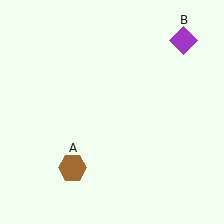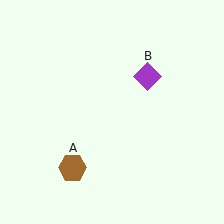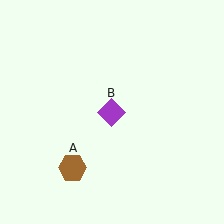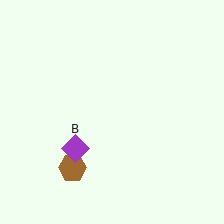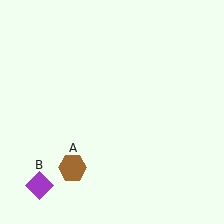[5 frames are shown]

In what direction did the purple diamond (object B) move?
The purple diamond (object B) moved down and to the left.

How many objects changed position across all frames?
1 object changed position: purple diamond (object B).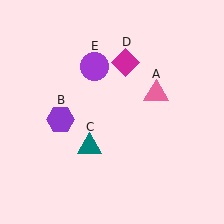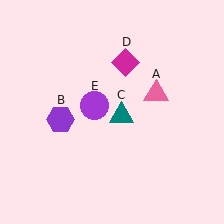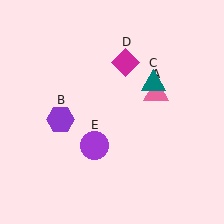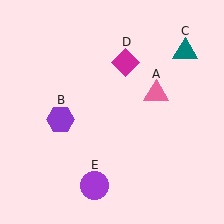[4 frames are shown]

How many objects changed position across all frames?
2 objects changed position: teal triangle (object C), purple circle (object E).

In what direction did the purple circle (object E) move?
The purple circle (object E) moved down.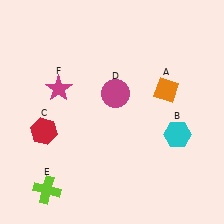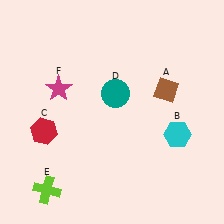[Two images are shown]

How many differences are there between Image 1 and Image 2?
There are 2 differences between the two images.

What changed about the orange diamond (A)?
In Image 1, A is orange. In Image 2, it changed to brown.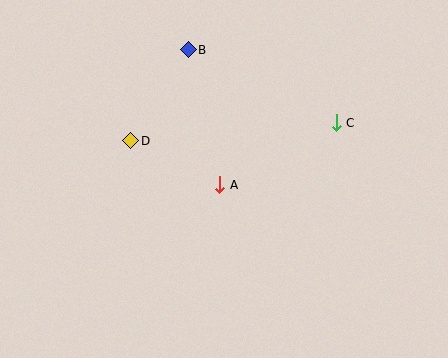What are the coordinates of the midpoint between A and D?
The midpoint between A and D is at (175, 163).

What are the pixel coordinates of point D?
Point D is at (131, 141).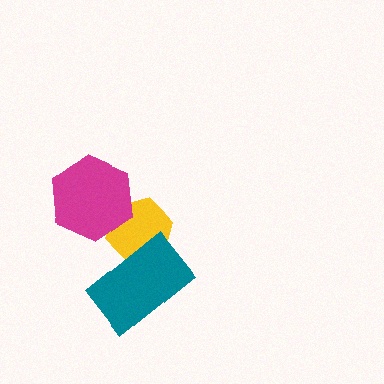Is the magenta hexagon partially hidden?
No, no other shape covers it.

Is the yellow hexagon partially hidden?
Yes, it is partially covered by another shape.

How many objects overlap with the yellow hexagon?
2 objects overlap with the yellow hexagon.